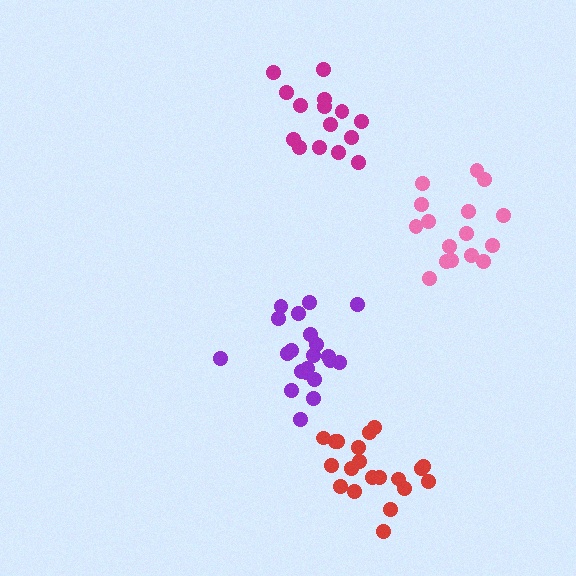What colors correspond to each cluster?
The clusters are colored: pink, magenta, red, purple.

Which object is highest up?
The magenta cluster is topmost.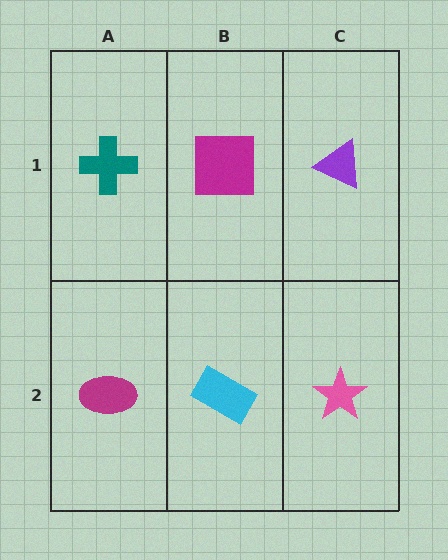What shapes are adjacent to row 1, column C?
A pink star (row 2, column C), a magenta square (row 1, column B).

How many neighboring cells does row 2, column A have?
2.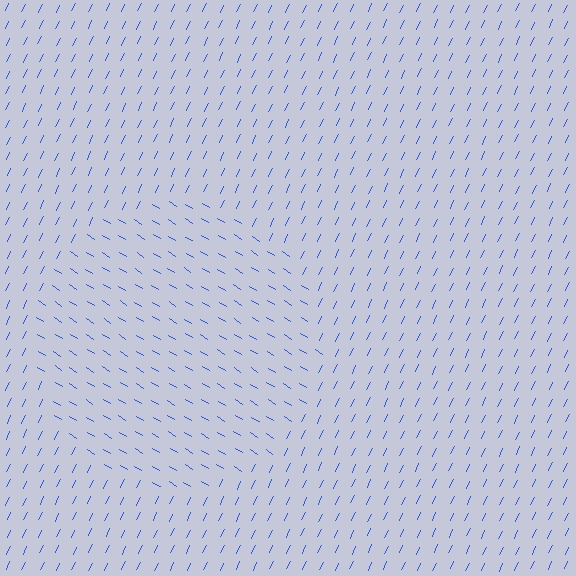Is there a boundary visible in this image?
Yes, there is a texture boundary formed by a change in line orientation.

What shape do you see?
I see a circle.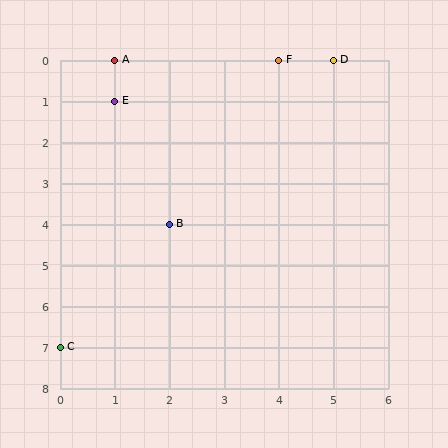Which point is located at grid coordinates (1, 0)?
Point A is at (1, 0).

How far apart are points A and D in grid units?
Points A and D are 4 columns apart.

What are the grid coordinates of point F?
Point F is at grid coordinates (4, 0).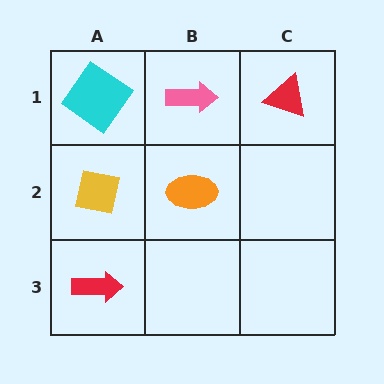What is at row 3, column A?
A red arrow.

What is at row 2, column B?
An orange ellipse.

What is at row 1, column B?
A pink arrow.